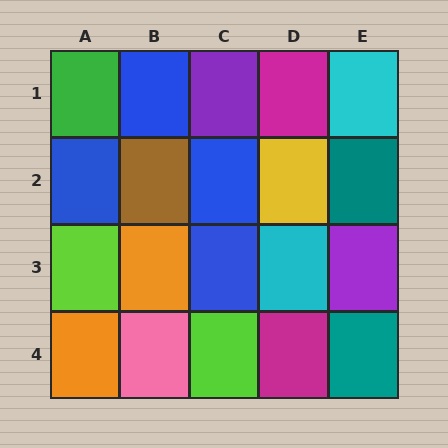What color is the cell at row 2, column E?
Teal.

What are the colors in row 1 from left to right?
Green, blue, purple, magenta, cyan.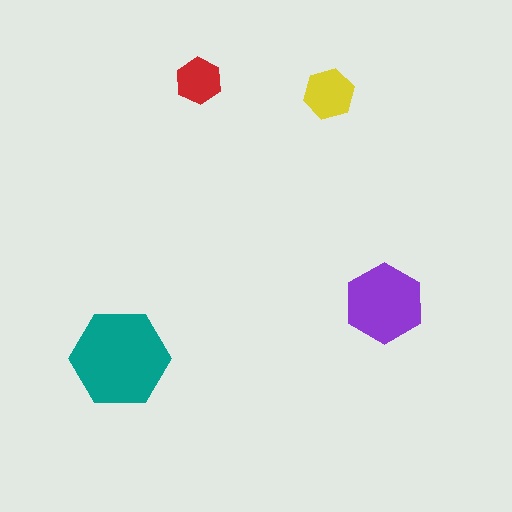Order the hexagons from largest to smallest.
the teal one, the purple one, the yellow one, the red one.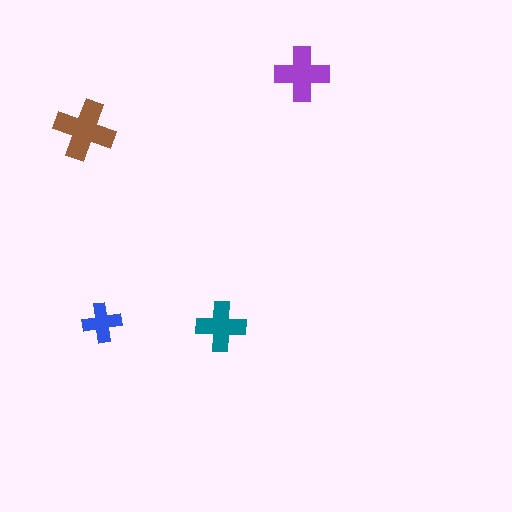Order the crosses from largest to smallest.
the brown one, the purple one, the teal one, the blue one.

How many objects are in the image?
There are 4 objects in the image.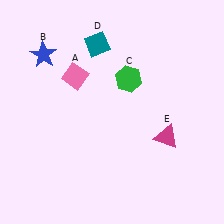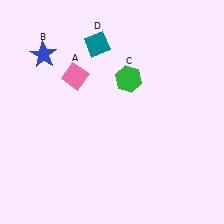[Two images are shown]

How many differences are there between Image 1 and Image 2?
There is 1 difference between the two images.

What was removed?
The magenta triangle (E) was removed in Image 2.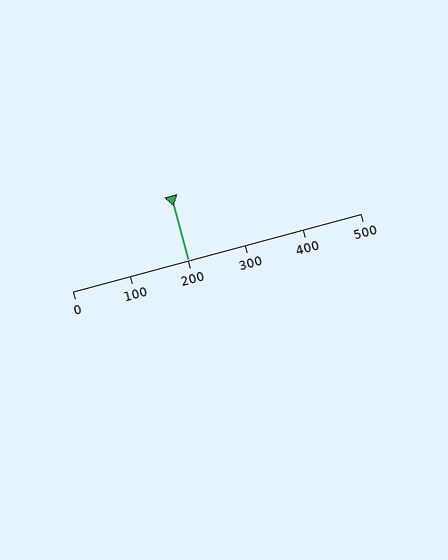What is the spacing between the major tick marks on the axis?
The major ticks are spaced 100 apart.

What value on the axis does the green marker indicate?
The marker indicates approximately 200.